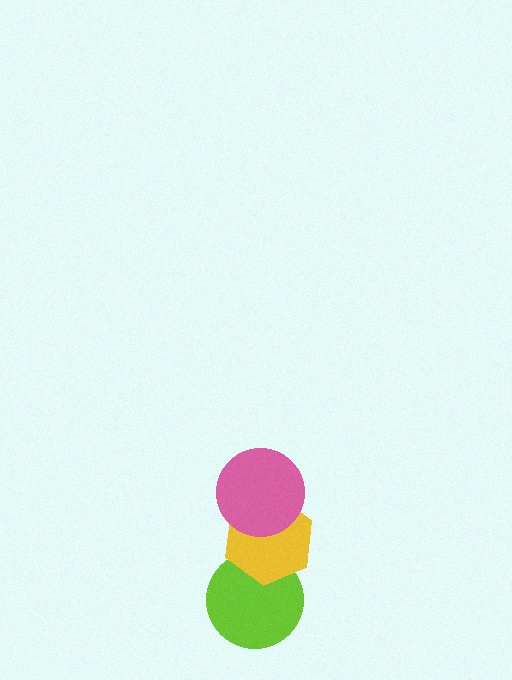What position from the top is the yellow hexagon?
The yellow hexagon is 2nd from the top.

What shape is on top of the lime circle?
The yellow hexagon is on top of the lime circle.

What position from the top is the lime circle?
The lime circle is 3rd from the top.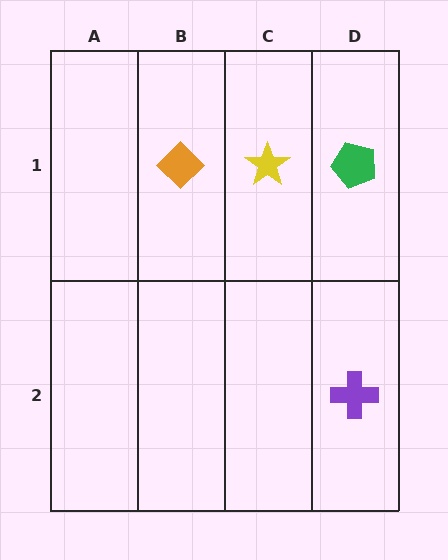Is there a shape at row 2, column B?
No, that cell is empty.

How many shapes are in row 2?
1 shape.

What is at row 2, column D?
A purple cross.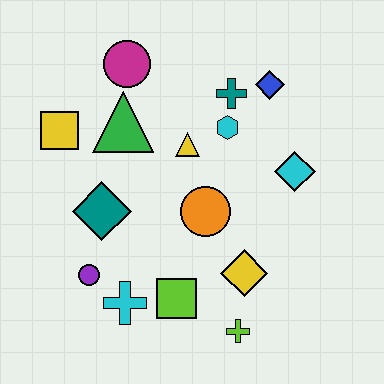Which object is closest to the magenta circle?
The green triangle is closest to the magenta circle.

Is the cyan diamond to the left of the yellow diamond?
No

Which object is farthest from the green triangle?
The lime cross is farthest from the green triangle.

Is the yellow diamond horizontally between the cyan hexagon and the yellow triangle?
No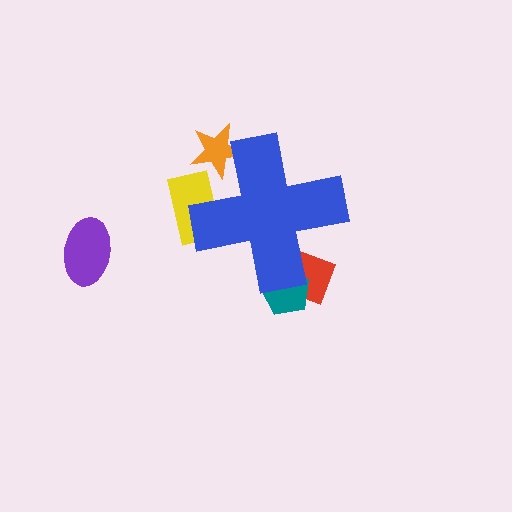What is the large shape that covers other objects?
A blue cross.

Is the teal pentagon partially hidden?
Yes, the teal pentagon is partially hidden behind the blue cross.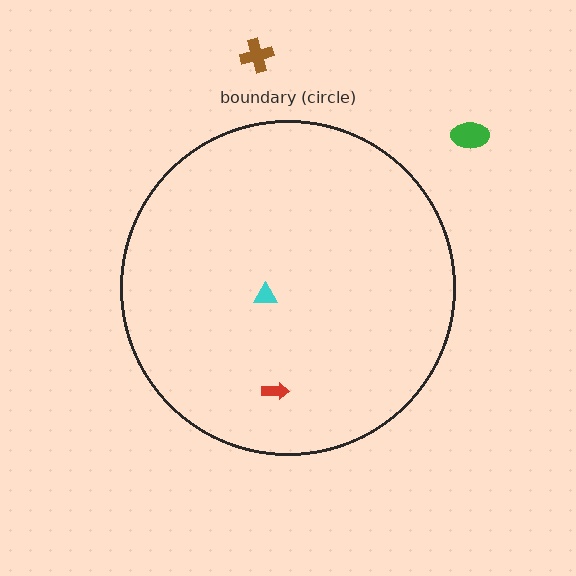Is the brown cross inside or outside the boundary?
Outside.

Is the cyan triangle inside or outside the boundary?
Inside.